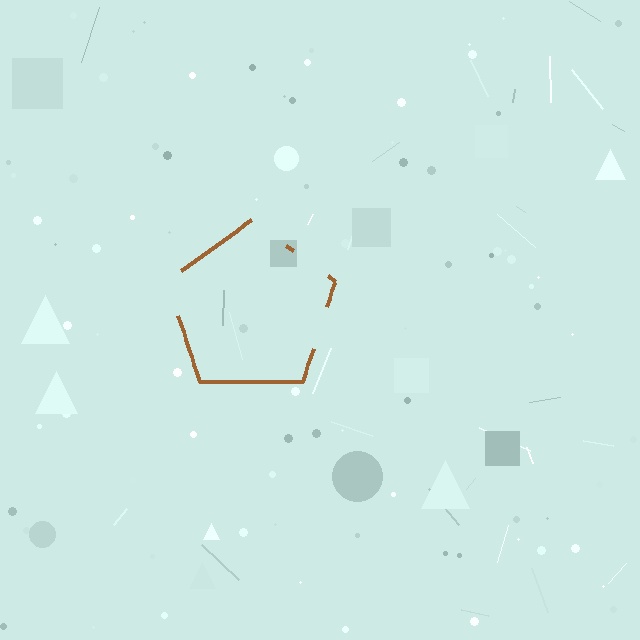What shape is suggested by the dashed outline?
The dashed outline suggests a pentagon.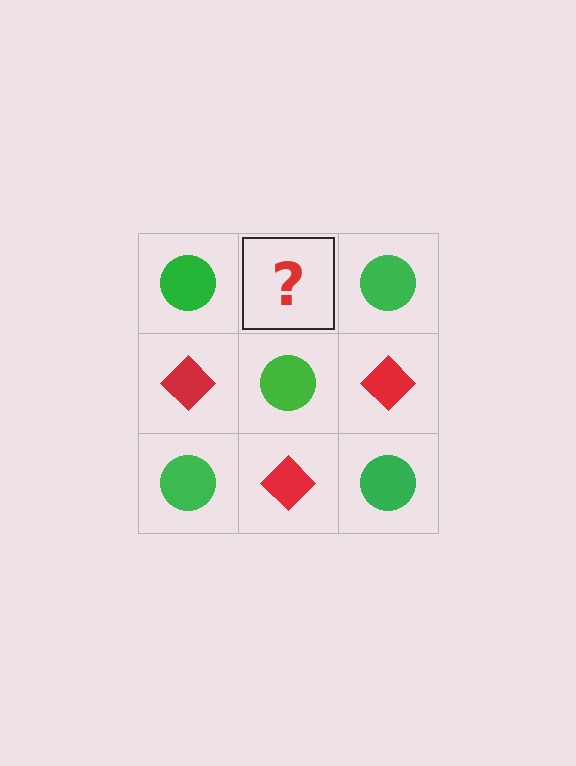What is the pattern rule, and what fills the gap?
The rule is that it alternates green circle and red diamond in a checkerboard pattern. The gap should be filled with a red diamond.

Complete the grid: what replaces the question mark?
The question mark should be replaced with a red diamond.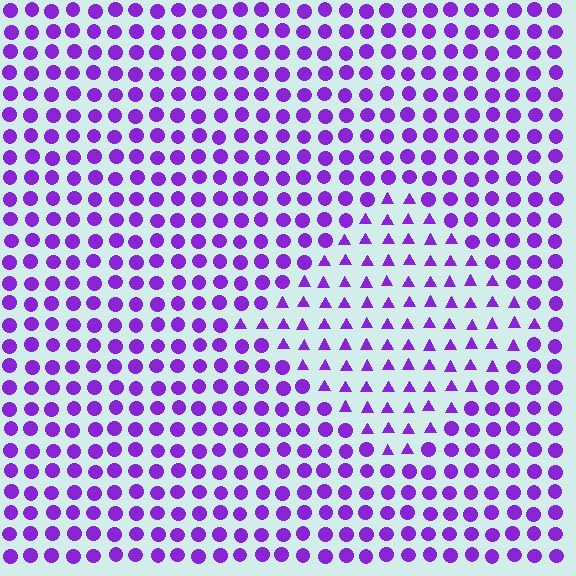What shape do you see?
I see a diamond.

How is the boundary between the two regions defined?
The boundary is defined by a change in element shape: triangles inside vs. circles outside. All elements share the same color and spacing.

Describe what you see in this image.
The image is filled with small purple elements arranged in a uniform grid. A diamond-shaped region contains triangles, while the surrounding area contains circles. The boundary is defined purely by the change in element shape.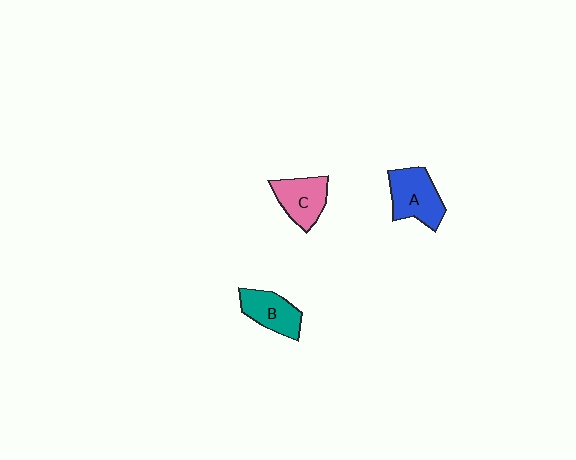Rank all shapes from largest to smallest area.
From largest to smallest: A (blue), C (pink), B (teal).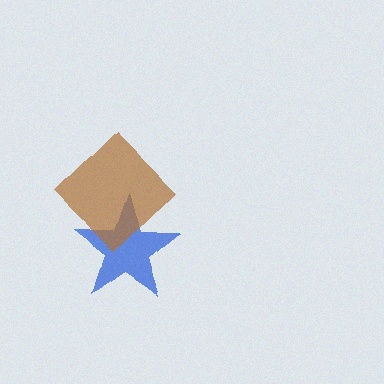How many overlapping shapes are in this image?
There are 2 overlapping shapes in the image.